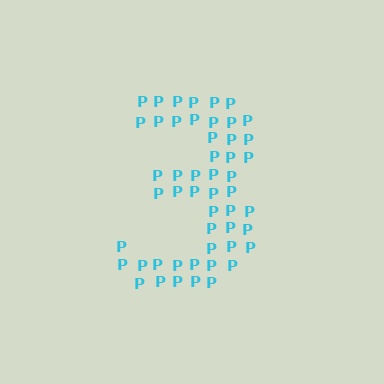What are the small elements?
The small elements are letter P's.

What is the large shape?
The large shape is the digit 3.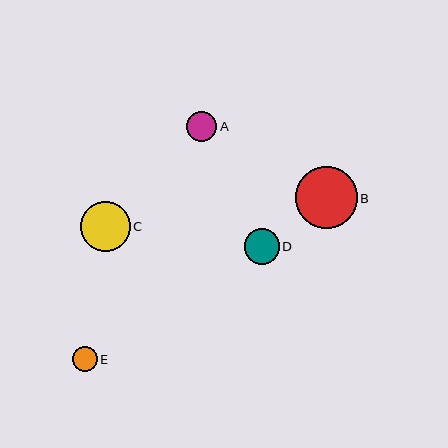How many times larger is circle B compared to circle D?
Circle B is approximately 1.7 times the size of circle D.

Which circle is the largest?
Circle B is the largest with a size of approximately 61 pixels.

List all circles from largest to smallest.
From largest to smallest: B, C, D, A, E.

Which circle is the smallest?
Circle E is the smallest with a size of approximately 25 pixels.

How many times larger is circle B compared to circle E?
Circle B is approximately 2.5 times the size of circle E.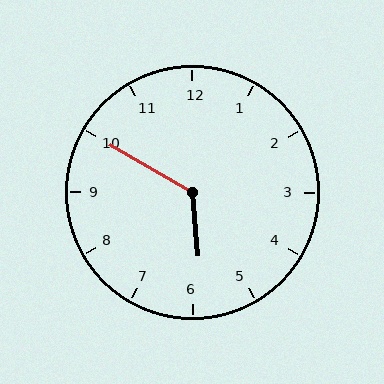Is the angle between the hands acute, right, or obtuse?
It is obtuse.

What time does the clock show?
5:50.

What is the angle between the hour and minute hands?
Approximately 125 degrees.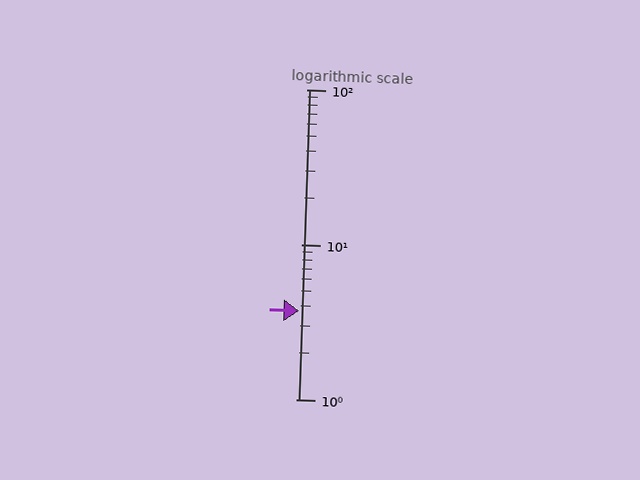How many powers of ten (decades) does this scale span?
The scale spans 2 decades, from 1 to 100.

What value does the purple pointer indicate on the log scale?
The pointer indicates approximately 3.7.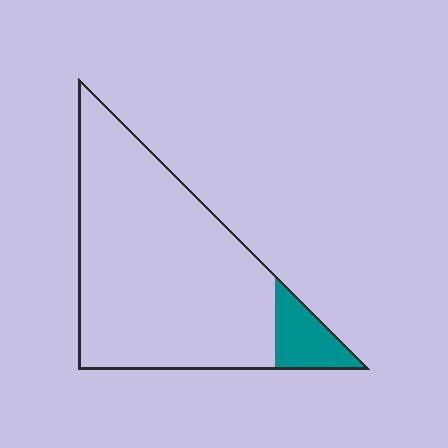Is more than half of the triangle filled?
No.